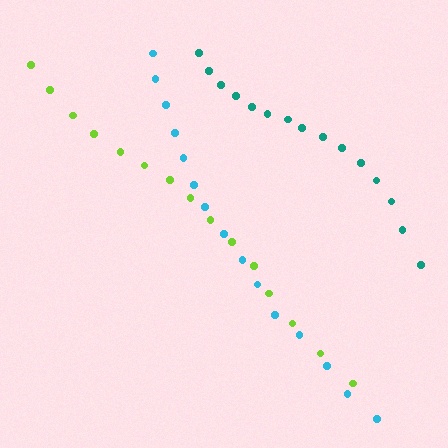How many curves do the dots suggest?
There are 3 distinct paths.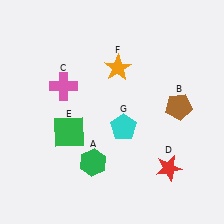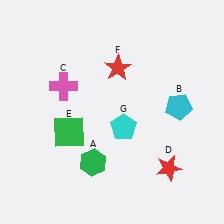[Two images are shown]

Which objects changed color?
B changed from brown to cyan. F changed from orange to red.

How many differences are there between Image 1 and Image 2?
There are 2 differences between the two images.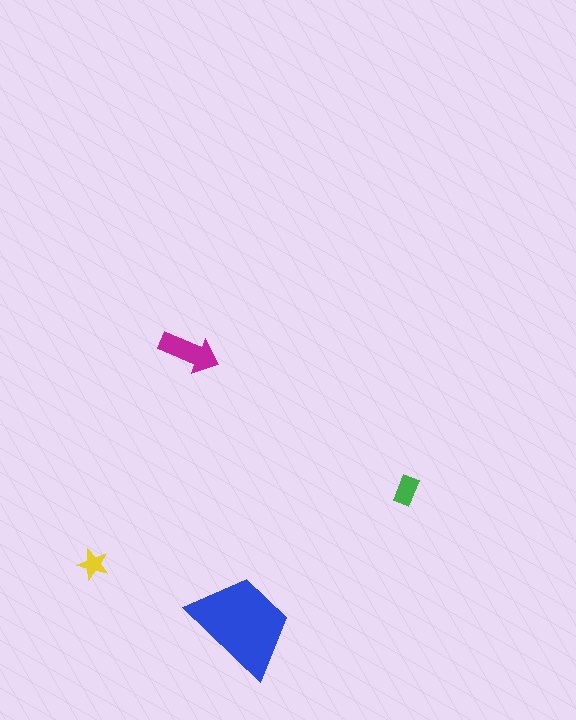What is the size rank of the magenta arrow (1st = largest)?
2nd.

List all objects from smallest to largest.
The yellow star, the green rectangle, the magenta arrow, the blue trapezoid.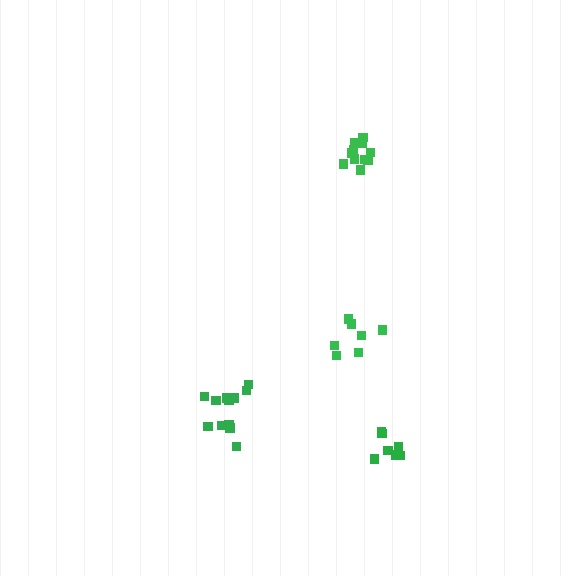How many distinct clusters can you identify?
There are 4 distinct clusters.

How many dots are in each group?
Group 1: 7 dots, Group 2: 7 dots, Group 3: 12 dots, Group 4: 11 dots (37 total).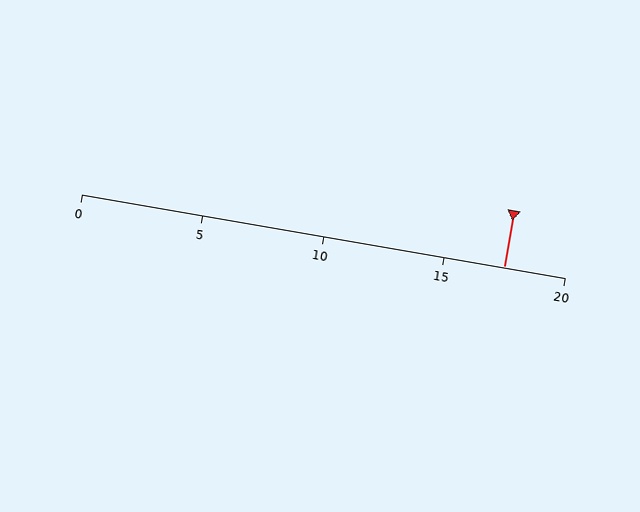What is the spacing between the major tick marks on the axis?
The major ticks are spaced 5 apart.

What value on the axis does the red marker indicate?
The marker indicates approximately 17.5.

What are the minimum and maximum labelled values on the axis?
The axis runs from 0 to 20.